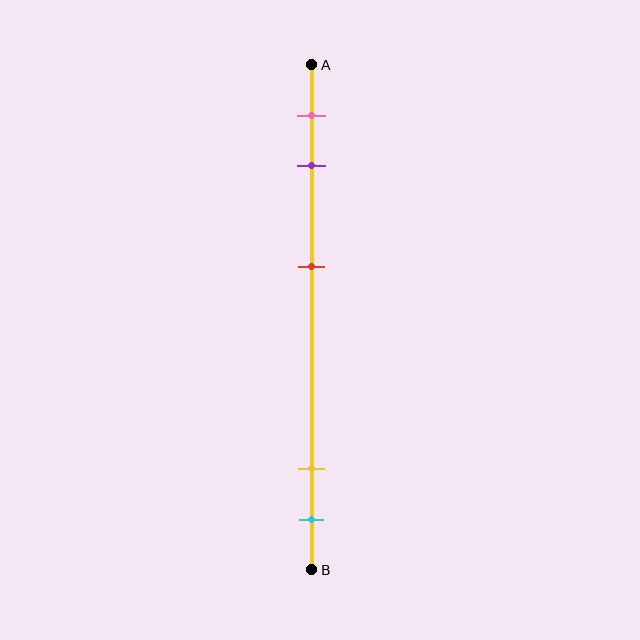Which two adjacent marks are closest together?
The yellow and cyan marks are the closest adjacent pair.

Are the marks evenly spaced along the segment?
No, the marks are not evenly spaced.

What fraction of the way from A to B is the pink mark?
The pink mark is approximately 10% (0.1) of the way from A to B.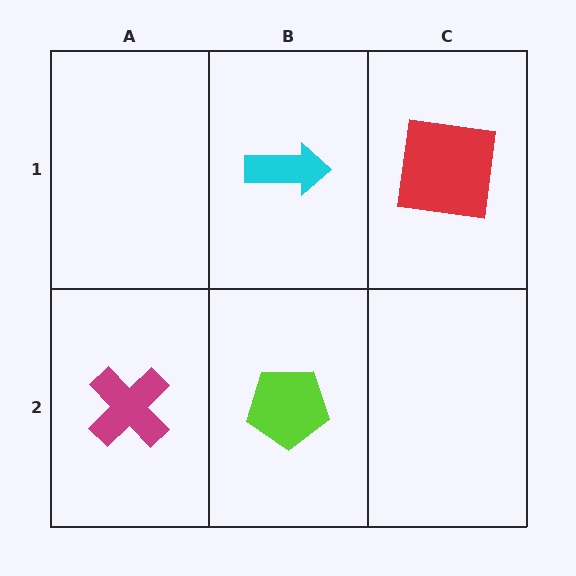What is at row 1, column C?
A red square.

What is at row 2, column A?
A magenta cross.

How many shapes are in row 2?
2 shapes.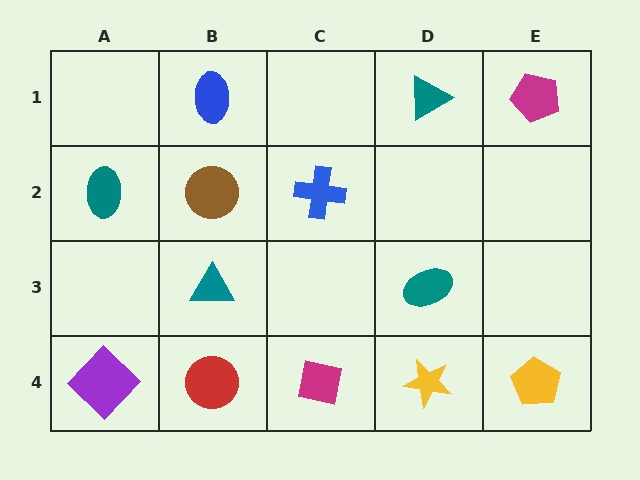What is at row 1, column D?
A teal triangle.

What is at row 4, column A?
A purple diamond.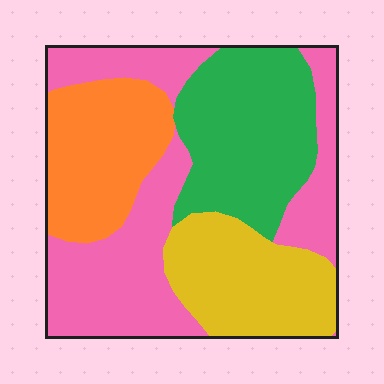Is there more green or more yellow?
Green.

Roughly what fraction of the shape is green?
Green covers about 25% of the shape.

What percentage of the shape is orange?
Orange covers around 20% of the shape.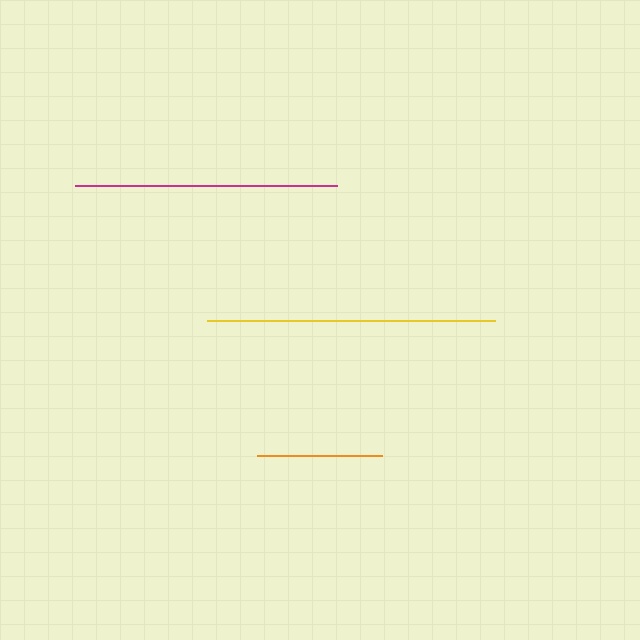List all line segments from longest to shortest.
From longest to shortest: yellow, magenta, orange.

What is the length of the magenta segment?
The magenta segment is approximately 262 pixels long.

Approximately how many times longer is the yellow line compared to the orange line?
The yellow line is approximately 2.3 times the length of the orange line.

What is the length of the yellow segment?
The yellow segment is approximately 288 pixels long.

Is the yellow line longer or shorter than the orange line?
The yellow line is longer than the orange line.